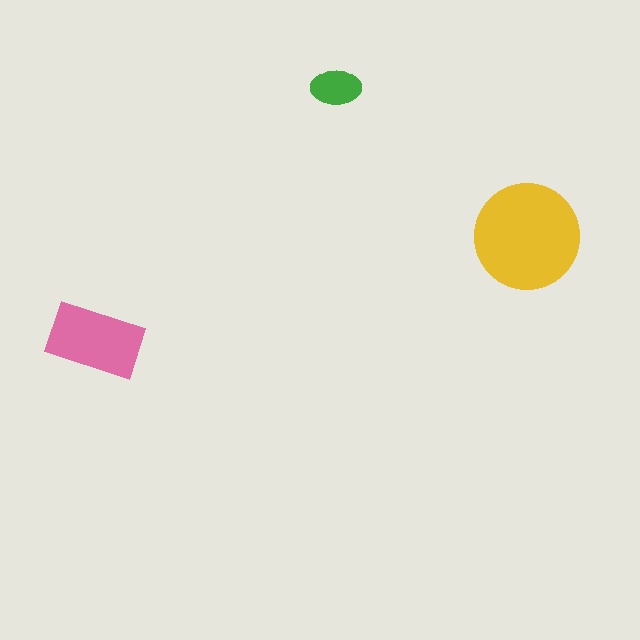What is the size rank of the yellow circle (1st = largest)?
1st.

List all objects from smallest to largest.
The green ellipse, the pink rectangle, the yellow circle.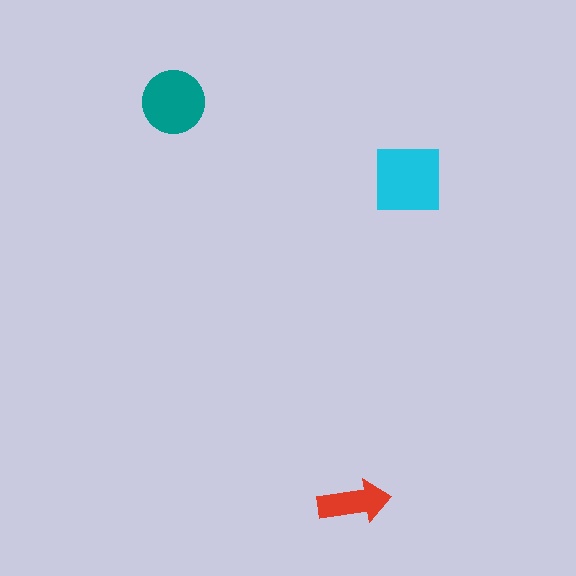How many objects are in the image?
There are 3 objects in the image.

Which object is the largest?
The cyan square.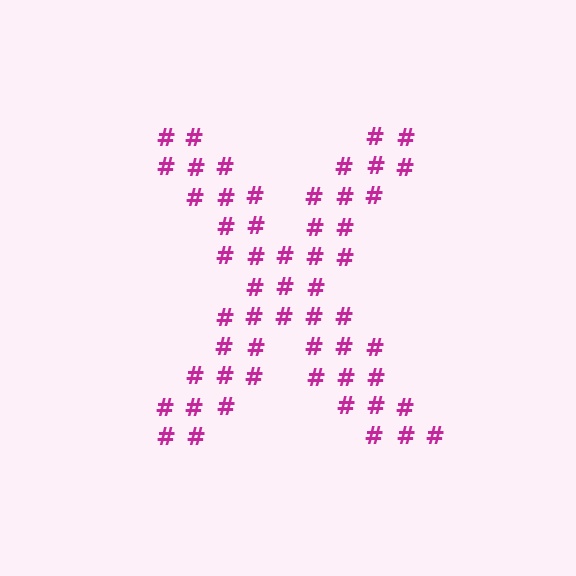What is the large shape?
The large shape is the letter X.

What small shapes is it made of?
It is made of small hash symbols.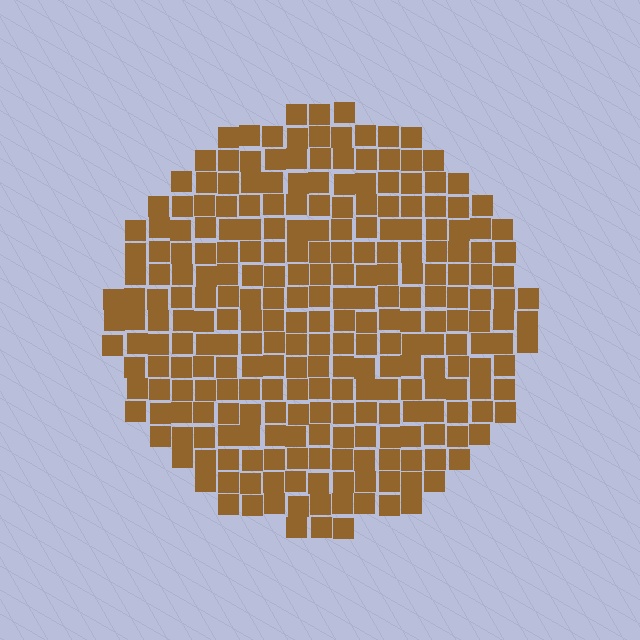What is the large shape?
The large shape is a circle.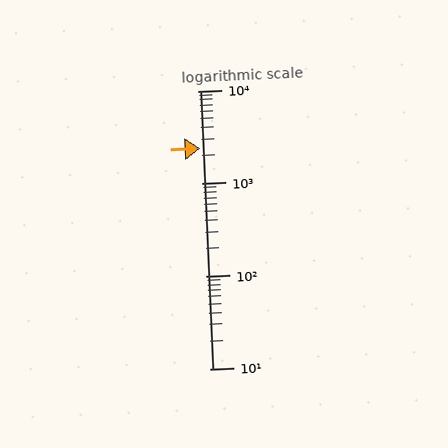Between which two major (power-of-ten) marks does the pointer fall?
The pointer is between 1000 and 10000.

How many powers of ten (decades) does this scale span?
The scale spans 3 decades, from 10 to 10000.